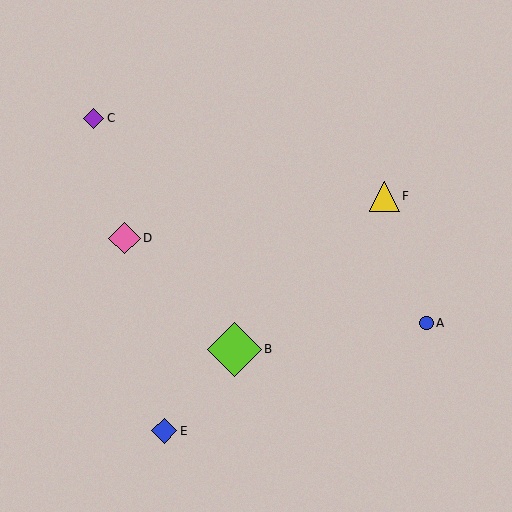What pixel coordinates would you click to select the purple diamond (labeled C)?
Click at (94, 118) to select the purple diamond C.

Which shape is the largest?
The lime diamond (labeled B) is the largest.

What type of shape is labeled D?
Shape D is a pink diamond.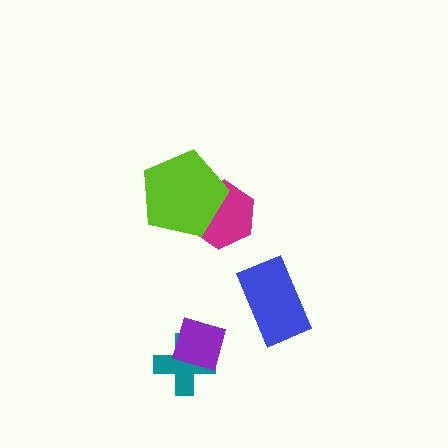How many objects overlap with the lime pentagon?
1 object overlaps with the lime pentagon.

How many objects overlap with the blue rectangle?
0 objects overlap with the blue rectangle.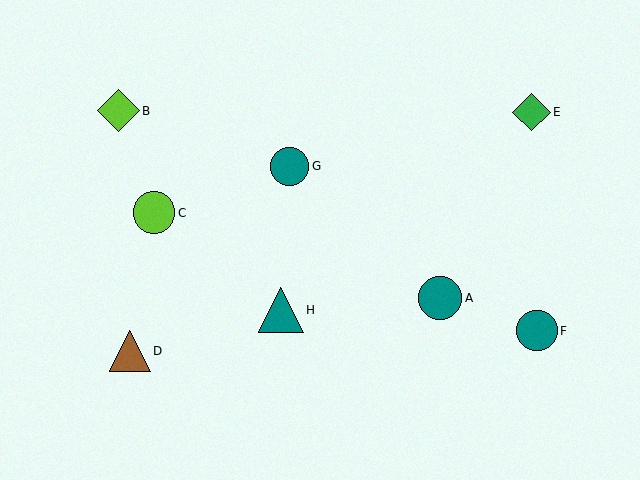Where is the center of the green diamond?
The center of the green diamond is at (531, 112).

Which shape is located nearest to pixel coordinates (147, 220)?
The lime circle (labeled C) at (154, 213) is nearest to that location.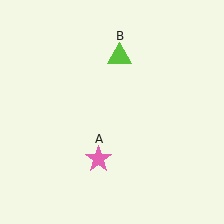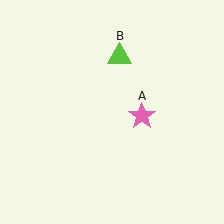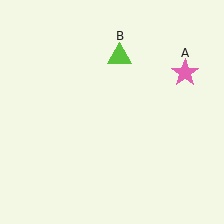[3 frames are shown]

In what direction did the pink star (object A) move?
The pink star (object A) moved up and to the right.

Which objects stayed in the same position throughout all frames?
Lime triangle (object B) remained stationary.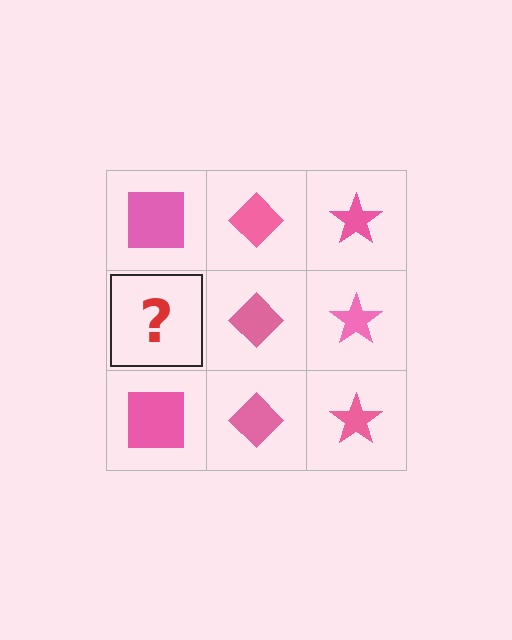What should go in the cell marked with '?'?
The missing cell should contain a pink square.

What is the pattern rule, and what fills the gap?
The rule is that each column has a consistent shape. The gap should be filled with a pink square.